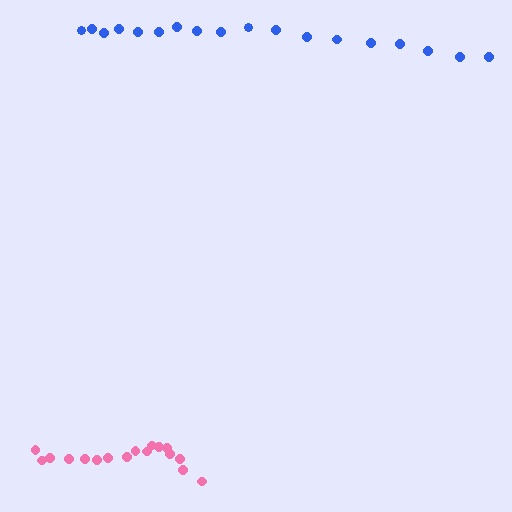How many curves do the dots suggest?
There are 2 distinct paths.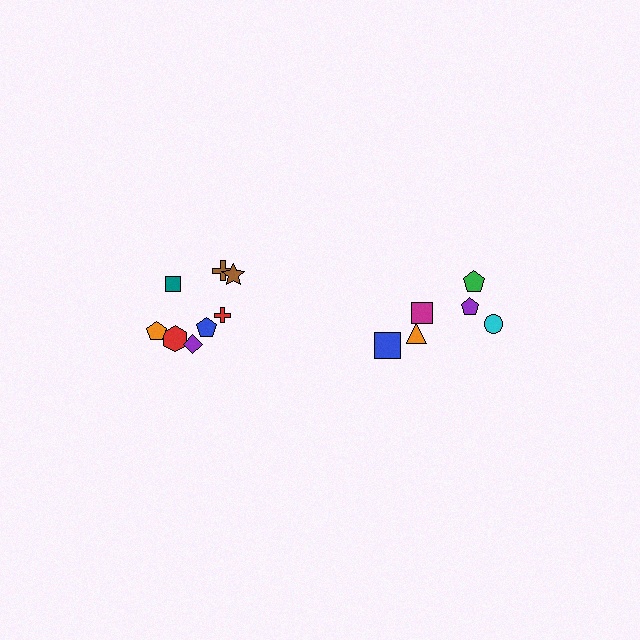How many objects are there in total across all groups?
There are 14 objects.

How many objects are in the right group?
There are 6 objects.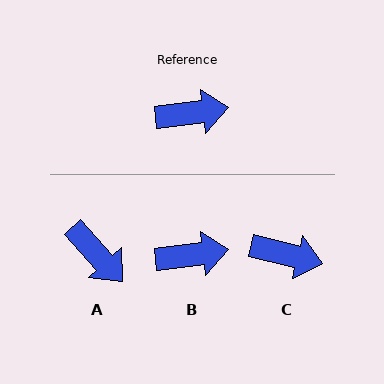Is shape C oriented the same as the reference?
No, it is off by about 21 degrees.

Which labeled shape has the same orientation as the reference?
B.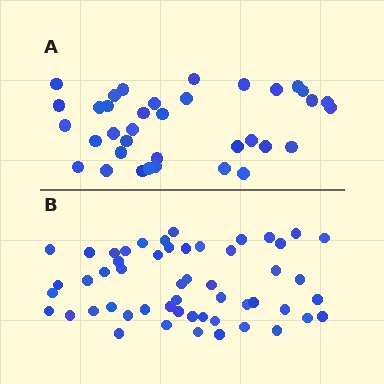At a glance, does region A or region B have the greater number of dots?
Region B (the bottom region) has more dots.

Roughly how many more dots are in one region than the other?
Region B has approximately 15 more dots than region A.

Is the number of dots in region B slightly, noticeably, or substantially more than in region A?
Region B has substantially more. The ratio is roughly 1.5 to 1.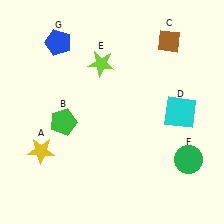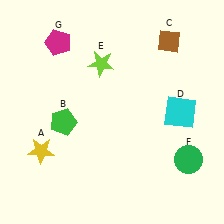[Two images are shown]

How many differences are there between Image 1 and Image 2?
There is 1 difference between the two images.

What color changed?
The pentagon (G) changed from blue in Image 1 to magenta in Image 2.